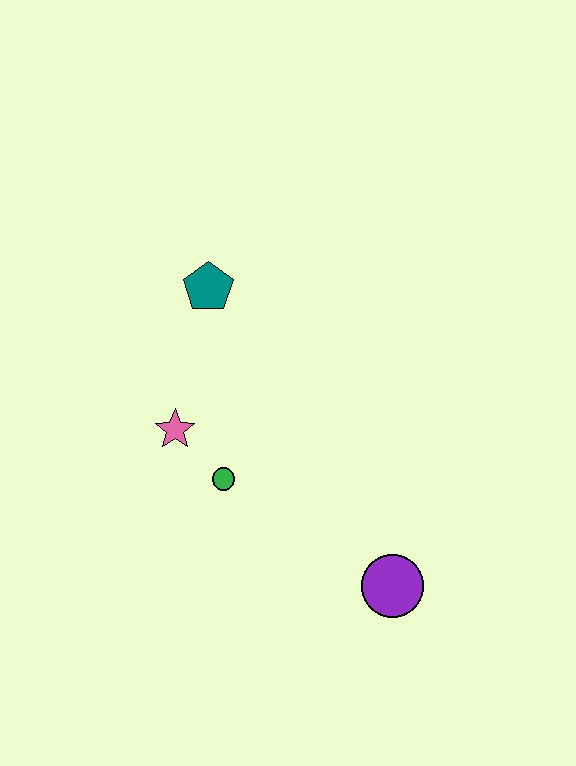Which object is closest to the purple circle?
The green circle is closest to the purple circle.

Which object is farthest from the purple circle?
The teal pentagon is farthest from the purple circle.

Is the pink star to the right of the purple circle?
No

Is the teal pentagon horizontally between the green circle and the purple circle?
No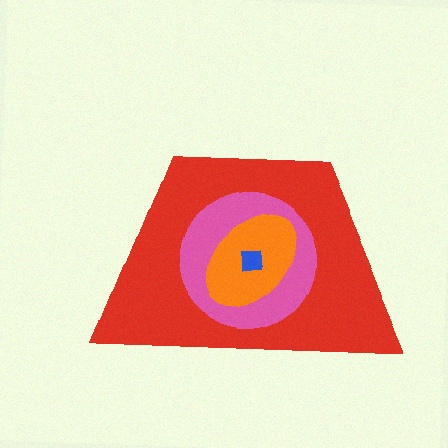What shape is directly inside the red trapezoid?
The pink circle.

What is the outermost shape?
The red trapezoid.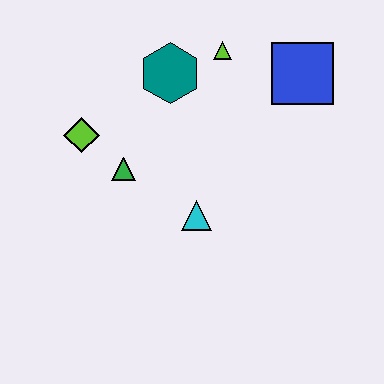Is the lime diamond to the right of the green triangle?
No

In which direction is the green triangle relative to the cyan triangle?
The green triangle is to the left of the cyan triangle.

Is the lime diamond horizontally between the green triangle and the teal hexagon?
No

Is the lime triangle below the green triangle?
No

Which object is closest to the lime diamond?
The green triangle is closest to the lime diamond.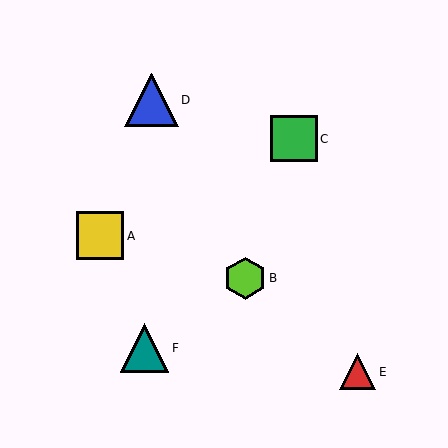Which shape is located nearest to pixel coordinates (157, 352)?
The teal triangle (labeled F) at (144, 348) is nearest to that location.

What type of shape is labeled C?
Shape C is a green square.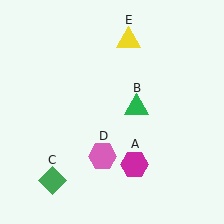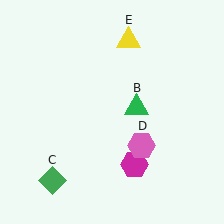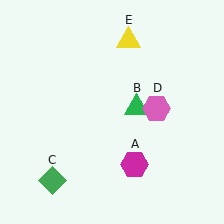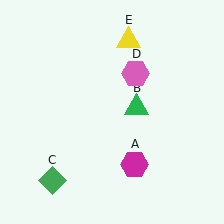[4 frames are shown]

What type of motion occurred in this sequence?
The pink hexagon (object D) rotated counterclockwise around the center of the scene.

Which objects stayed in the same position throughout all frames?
Magenta hexagon (object A) and green triangle (object B) and green diamond (object C) and yellow triangle (object E) remained stationary.